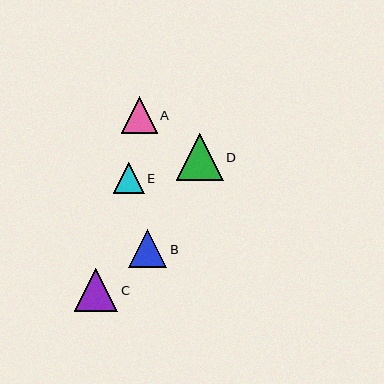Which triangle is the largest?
Triangle D is the largest with a size of approximately 47 pixels.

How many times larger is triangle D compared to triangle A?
Triangle D is approximately 1.3 times the size of triangle A.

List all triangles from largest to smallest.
From largest to smallest: D, C, B, A, E.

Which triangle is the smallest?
Triangle E is the smallest with a size of approximately 30 pixels.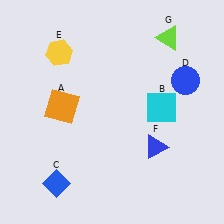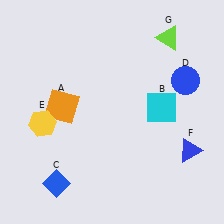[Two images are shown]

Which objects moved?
The objects that moved are: the yellow hexagon (E), the blue triangle (F).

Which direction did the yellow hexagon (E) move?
The yellow hexagon (E) moved down.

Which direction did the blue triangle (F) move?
The blue triangle (F) moved right.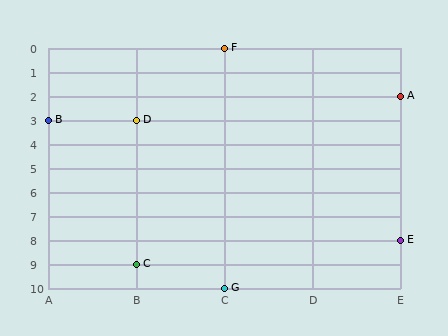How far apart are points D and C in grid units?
Points D and C are 6 rows apart.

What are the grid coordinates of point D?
Point D is at grid coordinates (B, 3).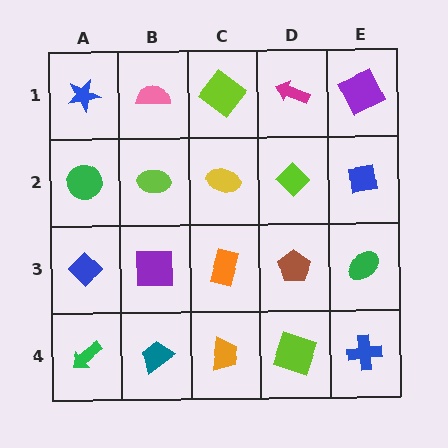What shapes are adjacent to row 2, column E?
A purple square (row 1, column E), a green ellipse (row 3, column E), a lime diamond (row 2, column D).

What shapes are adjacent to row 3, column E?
A blue square (row 2, column E), a blue cross (row 4, column E), a brown pentagon (row 3, column D).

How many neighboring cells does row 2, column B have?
4.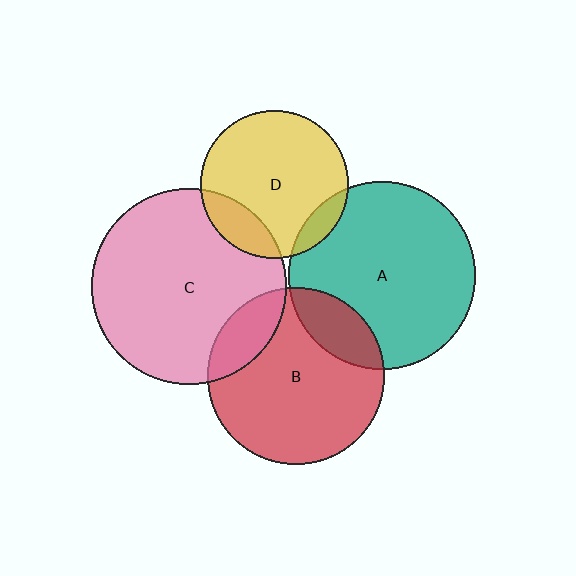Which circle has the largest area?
Circle C (pink).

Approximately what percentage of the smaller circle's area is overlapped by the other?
Approximately 15%.